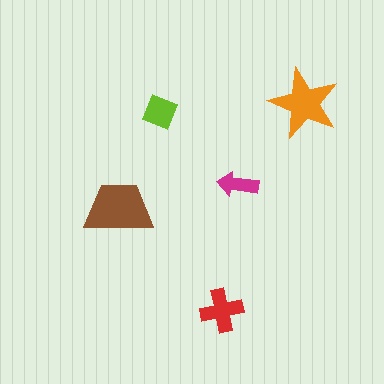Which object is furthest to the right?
The orange star is rightmost.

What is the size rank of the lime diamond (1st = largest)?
4th.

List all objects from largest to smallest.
The brown trapezoid, the orange star, the red cross, the lime diamond, the magenta arrow.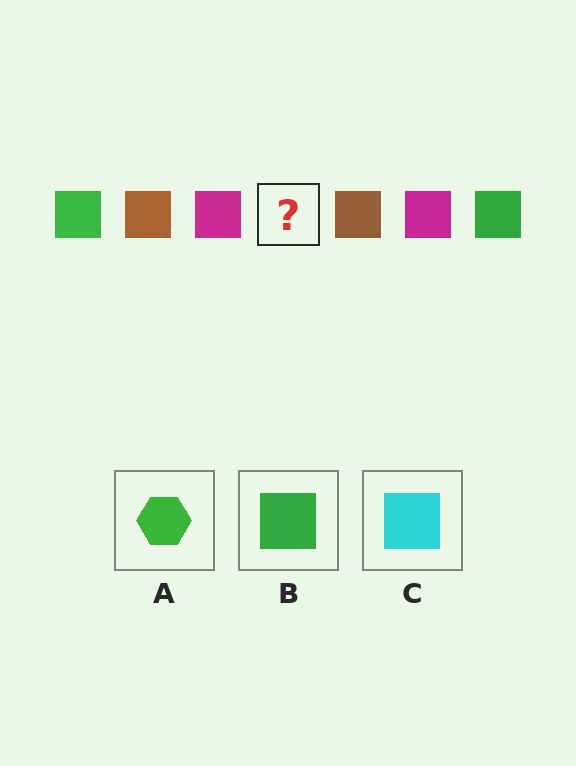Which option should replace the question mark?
Option B.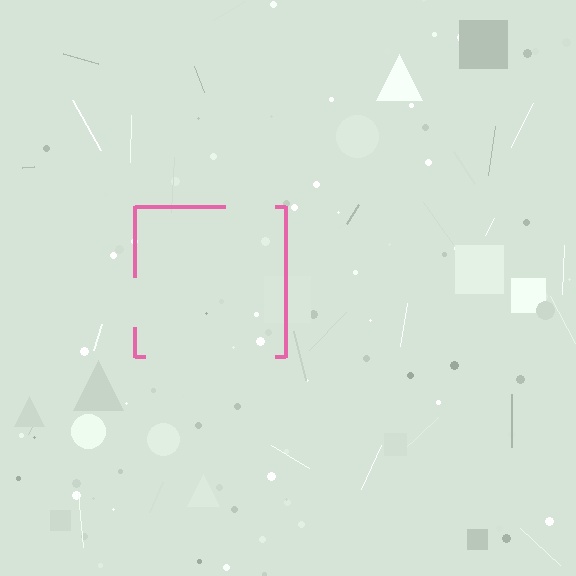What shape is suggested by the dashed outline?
The dashed outline suggests a square.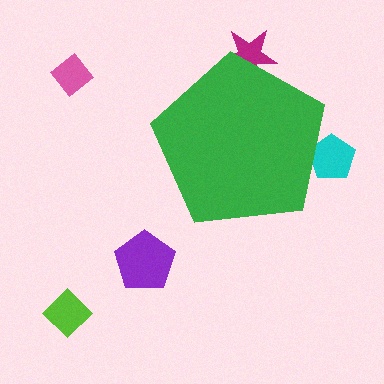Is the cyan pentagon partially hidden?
Yes, the cyan pentagon is partially hidden behind the green pentagon.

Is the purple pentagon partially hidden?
No, the purple pentagon is fully visible.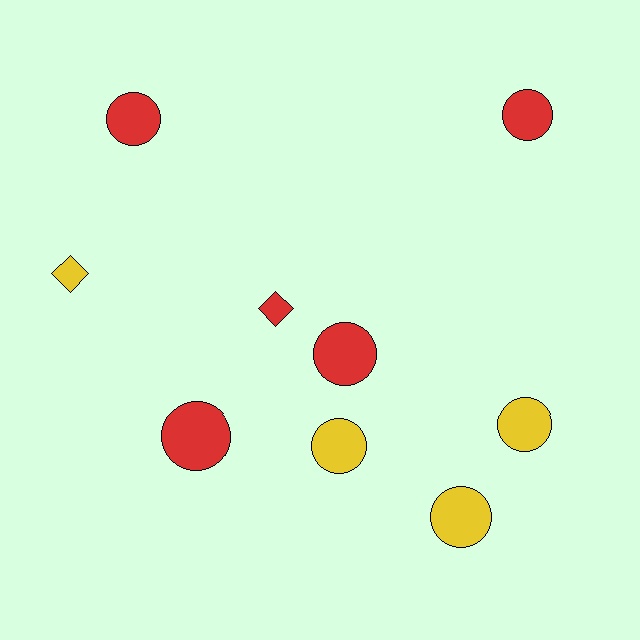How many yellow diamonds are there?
There is 1 yellow diamond.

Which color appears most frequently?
Red, with 5 objects.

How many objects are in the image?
There are 9 objects.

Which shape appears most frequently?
Circle, with 7 objects.